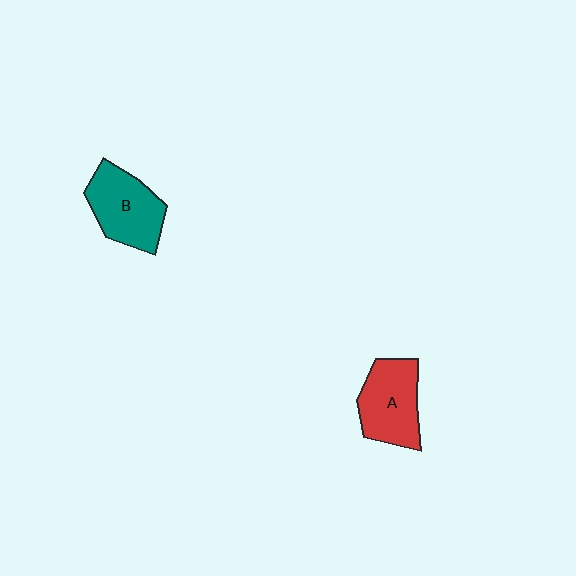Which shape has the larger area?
Shape B (teal).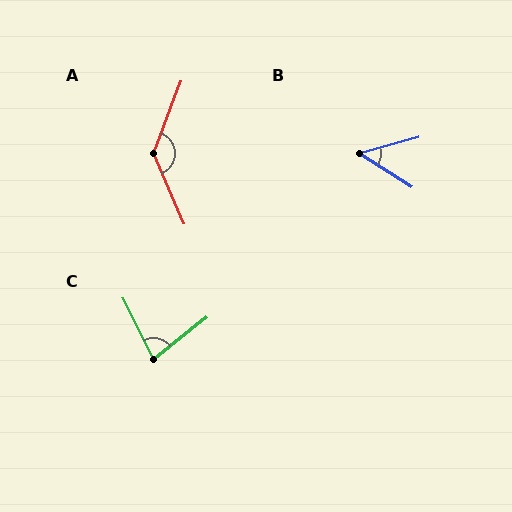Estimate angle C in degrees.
Approximately 78 degrees.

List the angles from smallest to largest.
B (47°), C (78°), A (136°).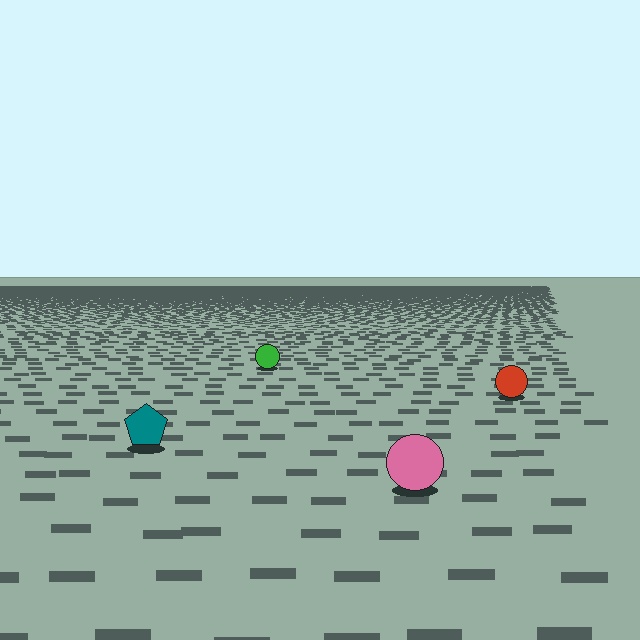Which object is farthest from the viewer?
The green circle is farthest from the viewer. It appears smaller and the ground texture around it is denser.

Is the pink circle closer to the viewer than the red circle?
Yes. The pink circle is closer — you can tell from the texture gradient: the ground texture is coarser near it.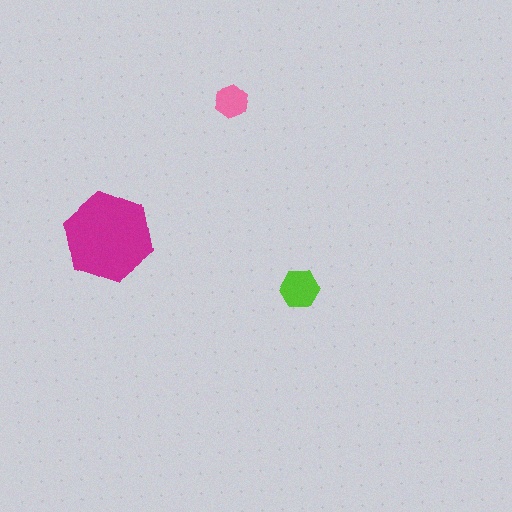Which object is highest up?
The pink hexagon is topmost.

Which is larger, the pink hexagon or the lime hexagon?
The lime one.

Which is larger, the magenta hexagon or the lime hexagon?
The magenta one.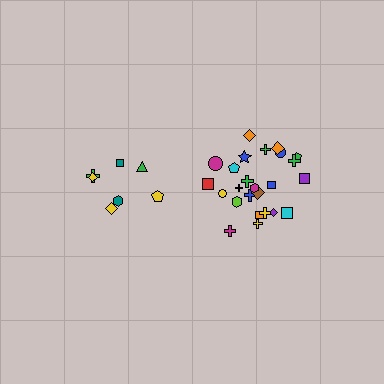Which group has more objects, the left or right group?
The right group.